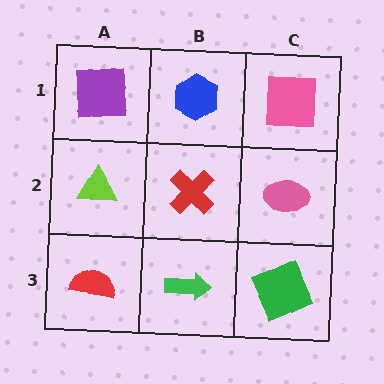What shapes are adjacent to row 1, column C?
A pink ellipse (row 2, column C), a blue hexagon (row 1, column B).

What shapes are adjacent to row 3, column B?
A red cross (row 2, column B), a red semicircle (row 3, column A), a green square (row 3, column C).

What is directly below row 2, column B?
A green arrow.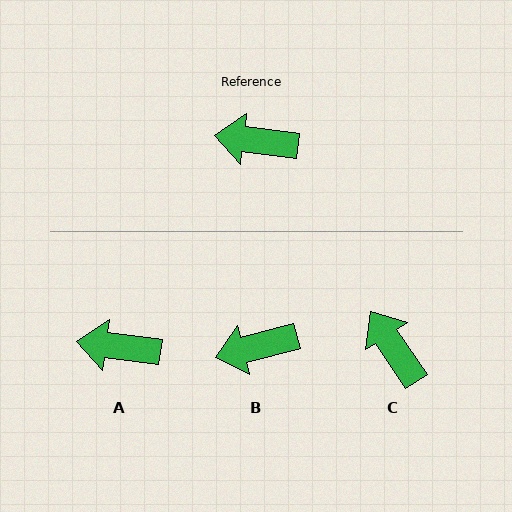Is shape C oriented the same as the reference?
No, it is off by about 49 degrees.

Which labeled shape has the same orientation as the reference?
A.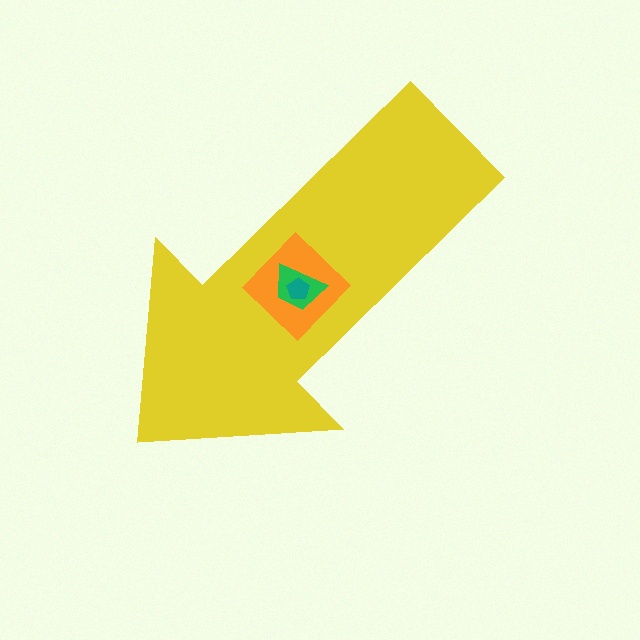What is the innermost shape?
The teal pentagon.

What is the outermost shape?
The yellow arrow.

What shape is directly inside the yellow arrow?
The orange diamond.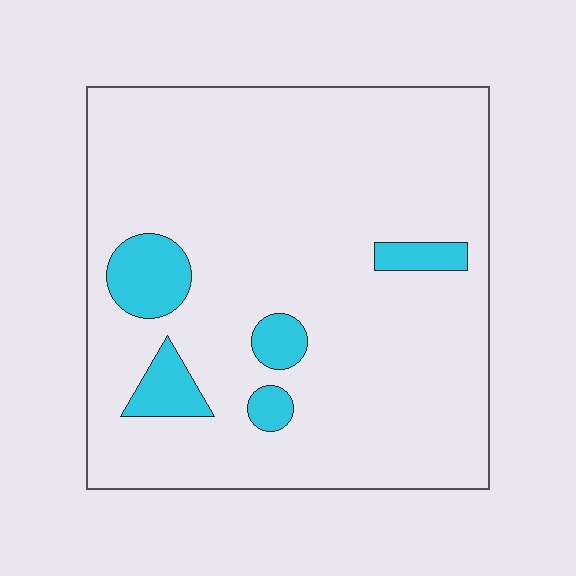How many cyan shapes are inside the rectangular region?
5.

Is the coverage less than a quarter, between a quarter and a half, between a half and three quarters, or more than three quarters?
Less than a quarter.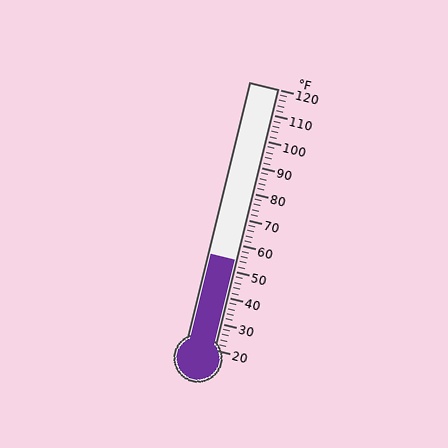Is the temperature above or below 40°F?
The temperature is above 40°F.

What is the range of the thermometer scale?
The thermometer scale ranges from 20°F to 120°F.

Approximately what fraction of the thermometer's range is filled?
The thermometer is filled to approximately 35% of its range.